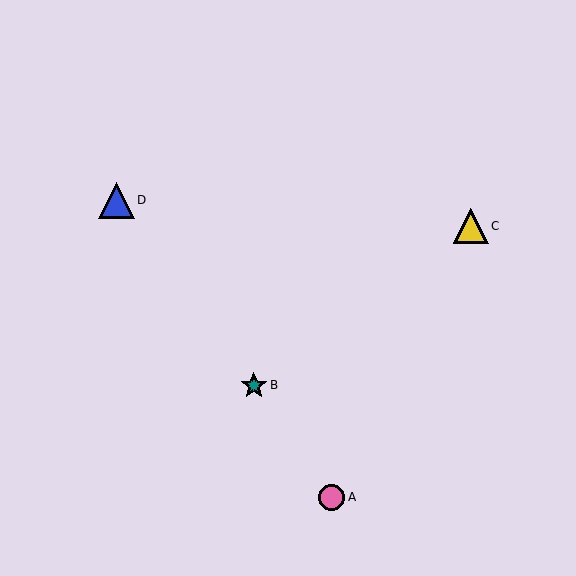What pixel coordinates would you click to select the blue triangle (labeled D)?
Click at (117, 200) to select the blue triangle D.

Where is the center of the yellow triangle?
The center of the yellow triangle is at (471, 226).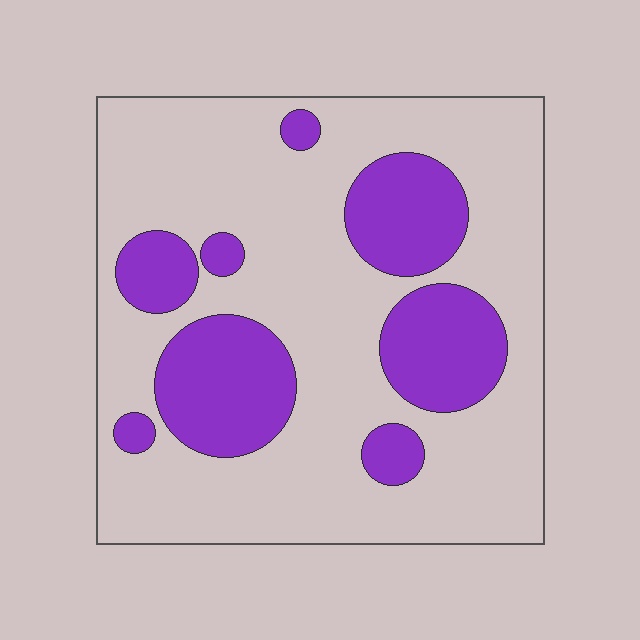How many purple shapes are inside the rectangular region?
8.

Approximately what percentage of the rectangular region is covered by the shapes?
Approximately 25%.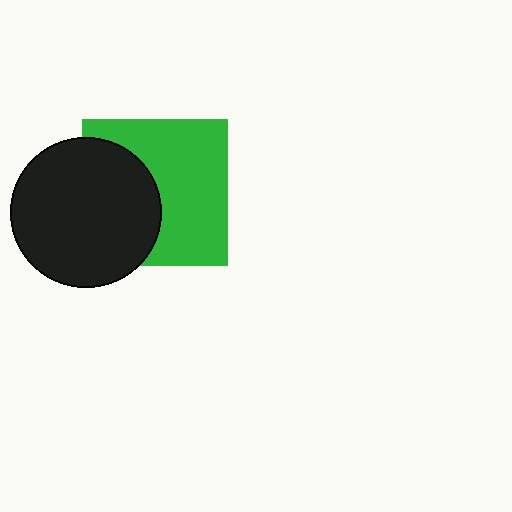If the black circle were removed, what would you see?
You would see the complete green square.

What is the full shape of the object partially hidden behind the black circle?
The partially hidden object is a green square.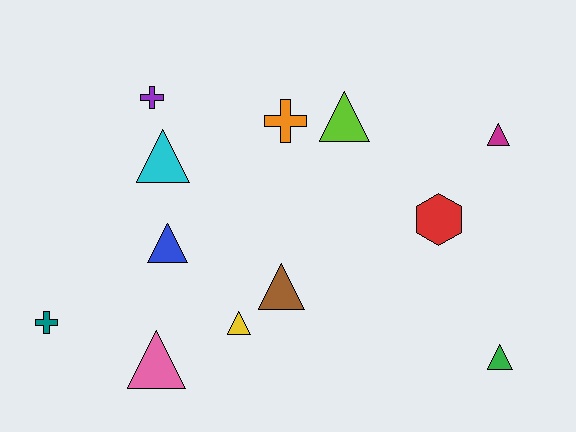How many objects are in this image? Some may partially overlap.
There are 12 objects.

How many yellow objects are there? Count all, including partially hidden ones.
There is 1 yellow object.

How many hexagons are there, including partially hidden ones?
There is 1 hexagon.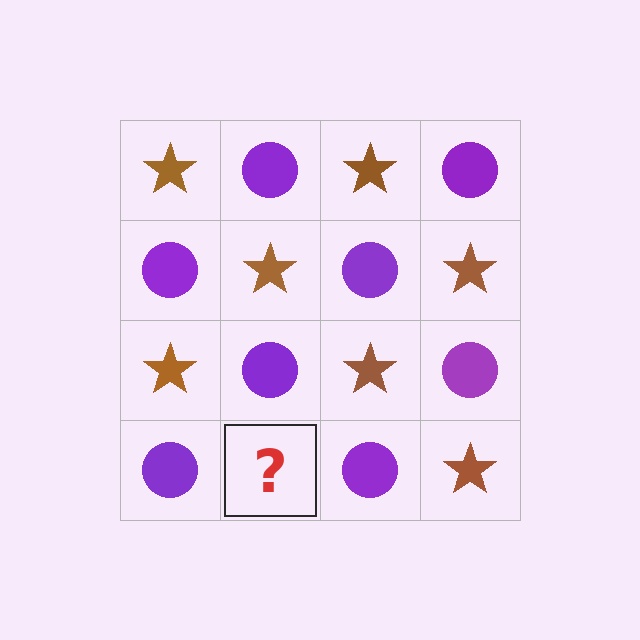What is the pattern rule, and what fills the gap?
The rule is that it alternates brown star and purple circle in a checkerboard pattern. The gap should be filled with a brown star.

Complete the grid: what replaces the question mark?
The question mark should be replaced with a brown star.